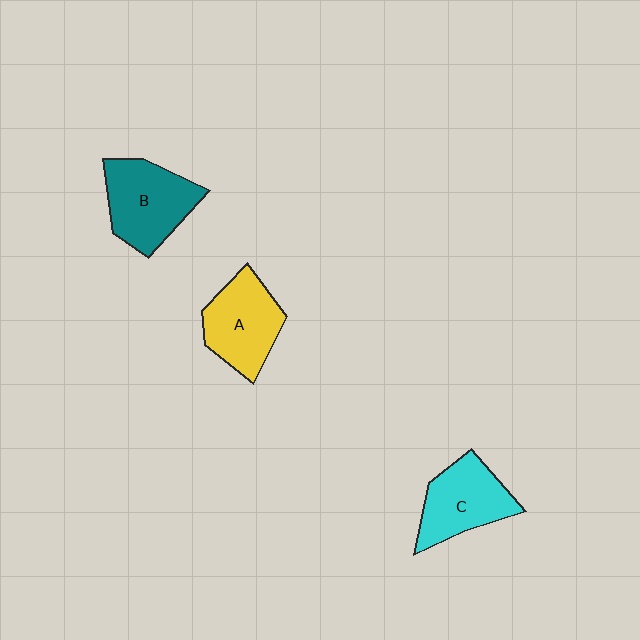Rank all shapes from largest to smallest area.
From largest to smallest: B (teal), A (yellow), C (cyan).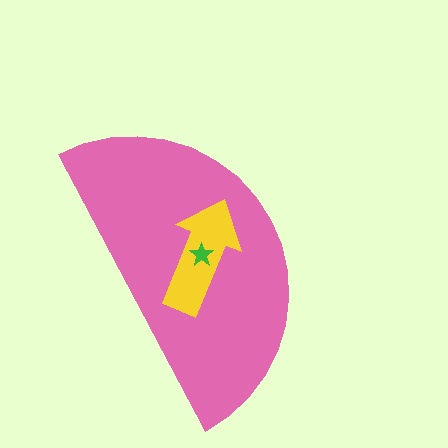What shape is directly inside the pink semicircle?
The yellow arrow.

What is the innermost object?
The green star.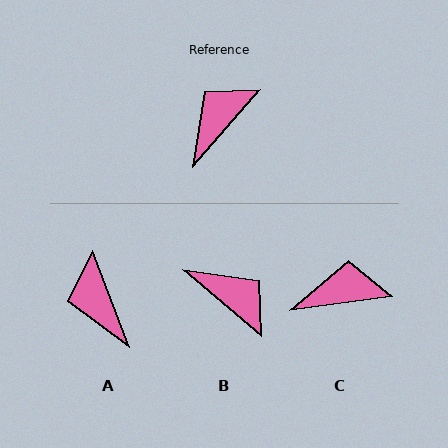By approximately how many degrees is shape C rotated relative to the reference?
Approximately 41 degrees clockwise.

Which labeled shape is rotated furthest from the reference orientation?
B, about 89 degrees away.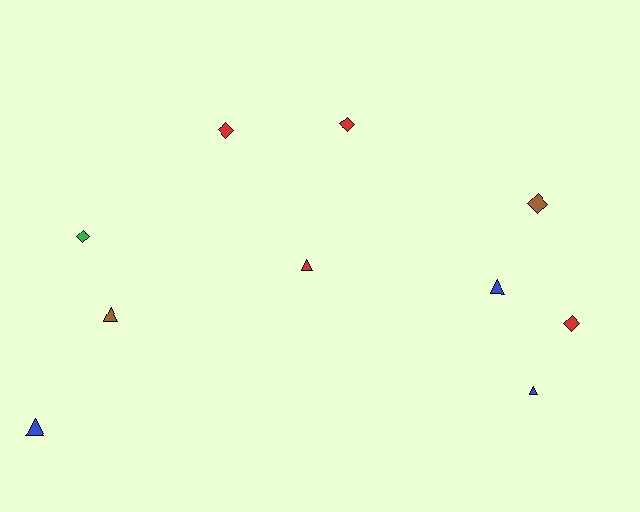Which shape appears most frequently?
Triangle, with 5 objects.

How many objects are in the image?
There are 10 objects.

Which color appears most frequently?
Red, with 4 objects.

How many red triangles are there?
There is 1 red triangle.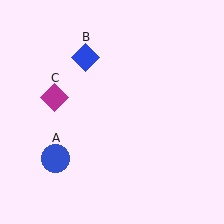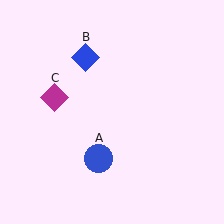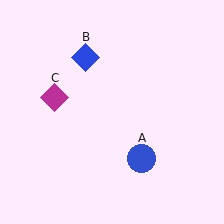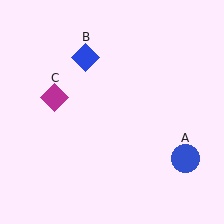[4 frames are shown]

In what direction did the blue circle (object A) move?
The blue circle (object A) moved right.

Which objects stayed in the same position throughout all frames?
Blue diamond (object B) and magenta diamond (object C) remained stationary.